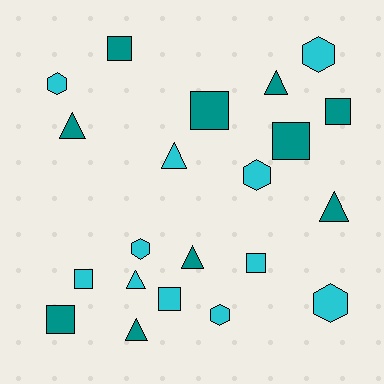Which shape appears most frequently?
Square, with 8 objects.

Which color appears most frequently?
Cyan, with 11 objects.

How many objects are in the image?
There are 21 objects.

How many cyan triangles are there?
There are 2 cyan triangles.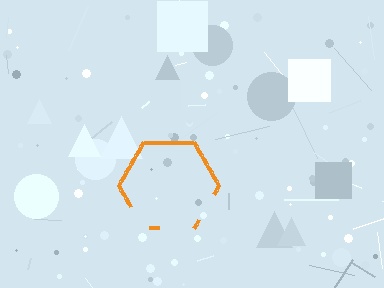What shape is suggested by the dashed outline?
The dashed outline suggests a hexagon.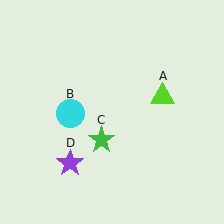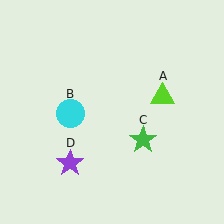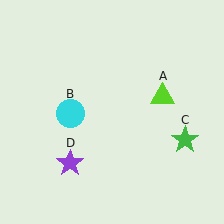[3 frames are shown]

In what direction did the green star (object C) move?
The green star (object C) moved right.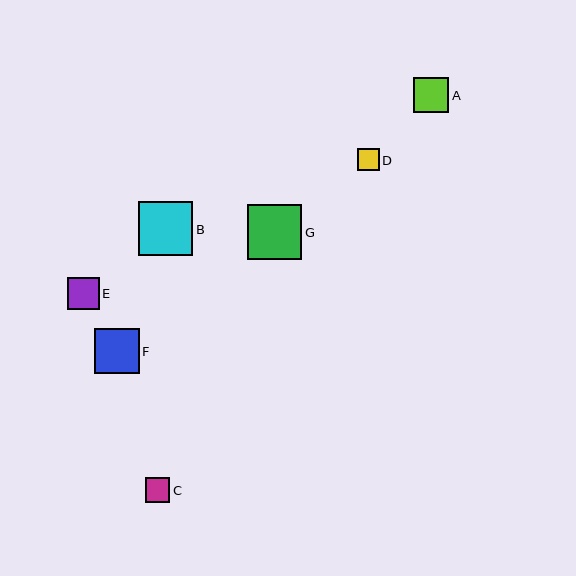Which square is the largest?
Square G is the largest with a size of approximately 55 pixels.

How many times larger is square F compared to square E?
Square F is approximately 1.4 times the size of square E.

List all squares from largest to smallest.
From largest to smallest: G, B, F, A, E, C, D.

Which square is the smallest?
Square D is the smallest with a size of approximately 22 pixels.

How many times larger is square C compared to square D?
Square C is approximately 1.1 times the size of square D.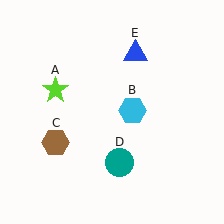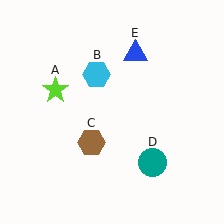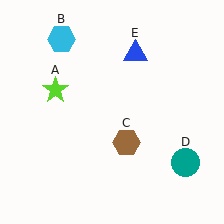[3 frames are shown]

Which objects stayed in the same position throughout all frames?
Lime star (object A) and blue triangle (object E) remained stationary.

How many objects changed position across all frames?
3 objects changed position: cyan hexagon (object B), brown hexagon (object C), teal circle (object D).